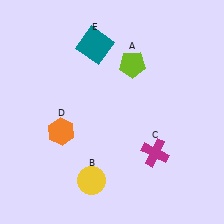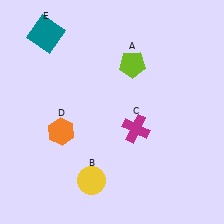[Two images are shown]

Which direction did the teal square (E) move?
The teal square (E) moved left.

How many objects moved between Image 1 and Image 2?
2 objects moved between the two images.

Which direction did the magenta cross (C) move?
The magenta cross (C) moved up.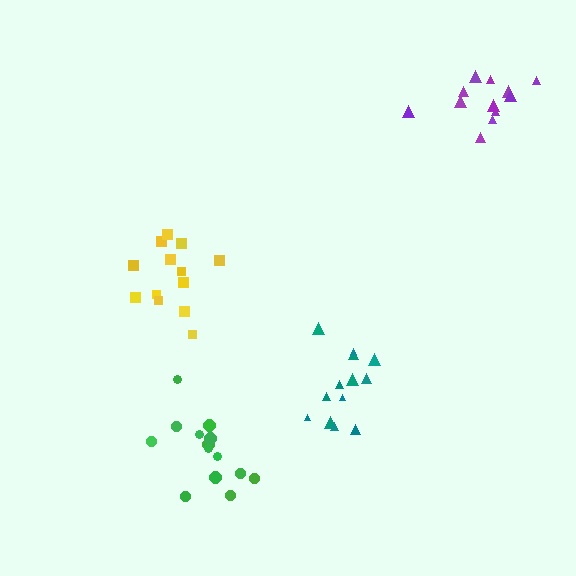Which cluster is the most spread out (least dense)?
Purple.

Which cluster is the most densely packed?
Green.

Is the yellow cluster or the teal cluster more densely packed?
Yellow.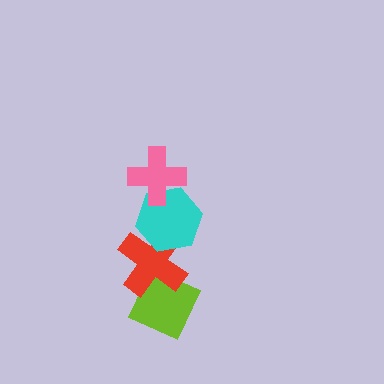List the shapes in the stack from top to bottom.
From top to bottom: the pink cross, the cyan hexagon, the red cross, the lime diamond.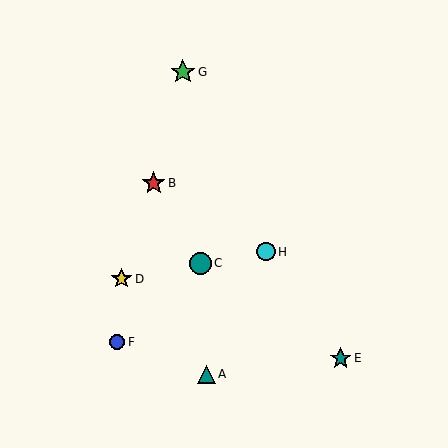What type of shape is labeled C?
Shape C is a teal circle.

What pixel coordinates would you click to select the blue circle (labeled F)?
Click at (117, 342) to select the blue circle F.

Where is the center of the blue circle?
The center of the blue circle is at (117, 342).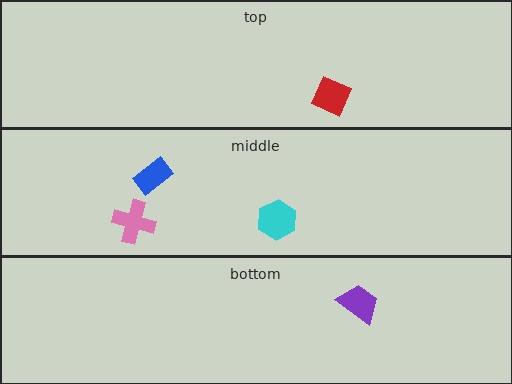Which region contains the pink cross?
The middle region.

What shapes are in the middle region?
The pink cross, the cyan hexagon, the blue rectangle.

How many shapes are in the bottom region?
1.